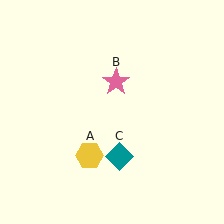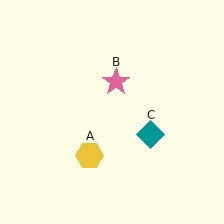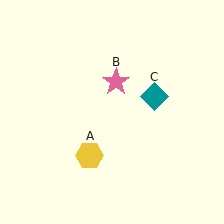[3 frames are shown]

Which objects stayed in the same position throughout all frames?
Yellow hexagon (object A) and pink star (object B) remained stationary.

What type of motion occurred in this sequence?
The teal diamond (object C) rotated counterclockwise around the center of the scene.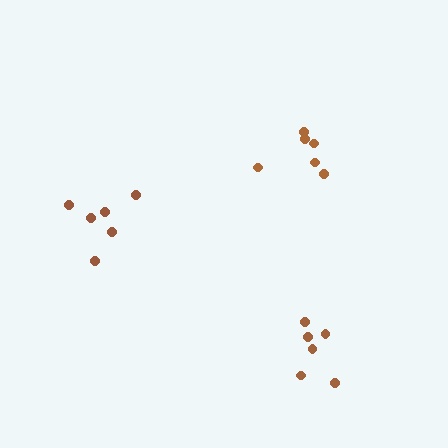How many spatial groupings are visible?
There are 3 spatial groupings.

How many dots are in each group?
Group 1: 6 dots, Group 2: 6 dots, Group 3: 6 dots (18 total).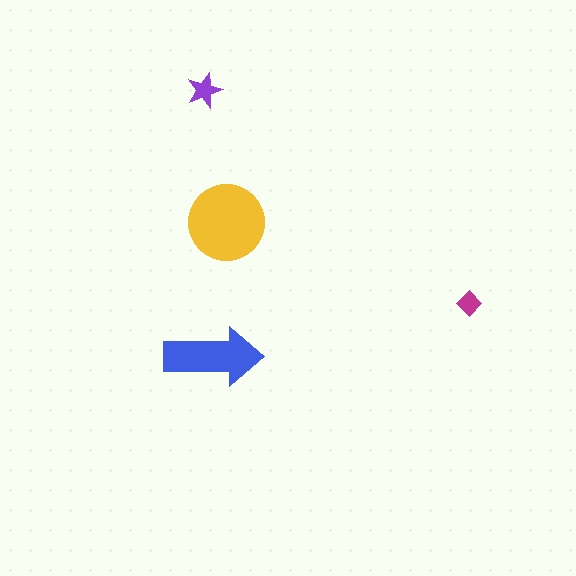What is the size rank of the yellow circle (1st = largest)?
1st.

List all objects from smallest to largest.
The magenta diamond, the purple star, the blue arrow, the yellow circle.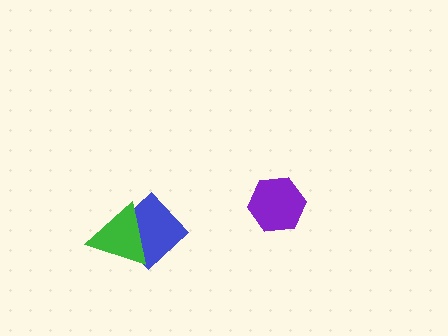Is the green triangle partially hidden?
No, no other shape covers it.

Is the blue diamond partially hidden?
Yes, it is partially covered by another shape.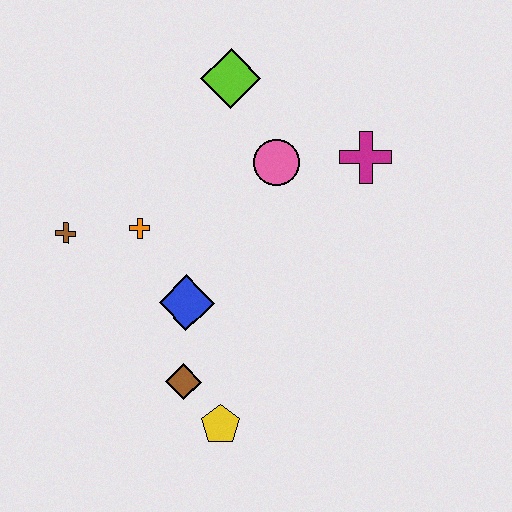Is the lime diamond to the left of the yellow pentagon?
No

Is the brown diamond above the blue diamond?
No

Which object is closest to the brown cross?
The orange cross is closest to the brown cross.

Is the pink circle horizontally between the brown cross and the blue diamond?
No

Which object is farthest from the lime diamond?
The yellow pentagon is farthest from the lime diamond.